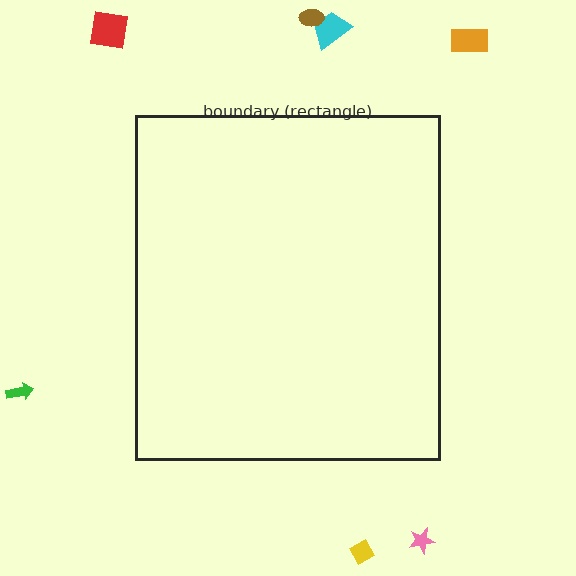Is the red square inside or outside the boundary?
Outside.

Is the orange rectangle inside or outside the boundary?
Outside.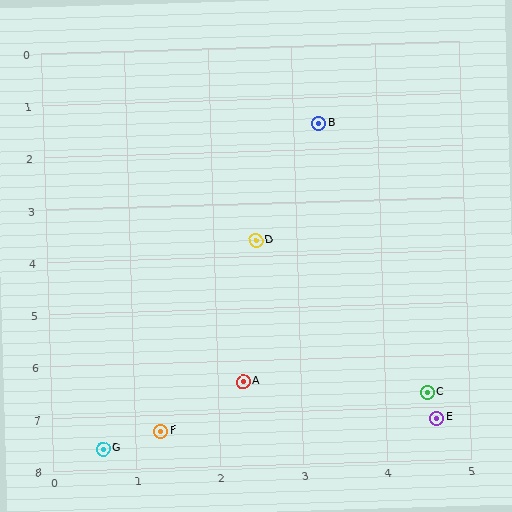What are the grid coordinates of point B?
Point B is at approximately (3.3, 1.5).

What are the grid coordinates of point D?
Point D is at approximately (2.5, 3.7).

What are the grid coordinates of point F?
Point F is at approximately (1.3, 7.3).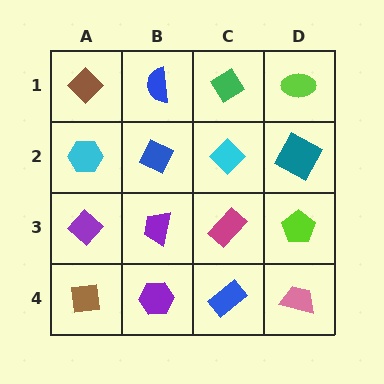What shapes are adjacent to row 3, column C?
A cyan diamond (row 2, column C), a blue rectangle (row 4, column C), a purple trapezoid (row 3, column B), a lime pentagon (row 3, column D).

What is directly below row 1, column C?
A cyan diamond.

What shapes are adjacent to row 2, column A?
A brown diamond (row 1, column A), a purple diamond (row 3, column A), a blue diamond (row 2, column B).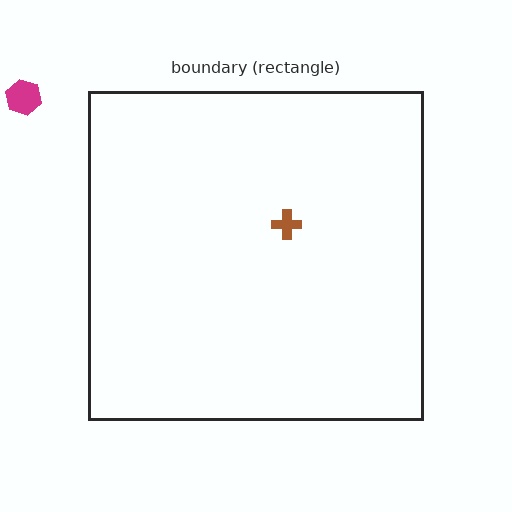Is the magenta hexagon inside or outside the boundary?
Outside.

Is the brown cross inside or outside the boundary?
Inside.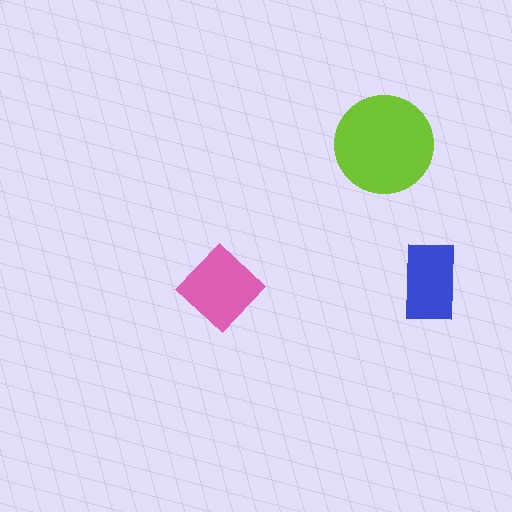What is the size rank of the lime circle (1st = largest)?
1st.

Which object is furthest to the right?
The blue rectangle is rightmost.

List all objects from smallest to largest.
The blue rectangle, the pink diamond, the lime circle.